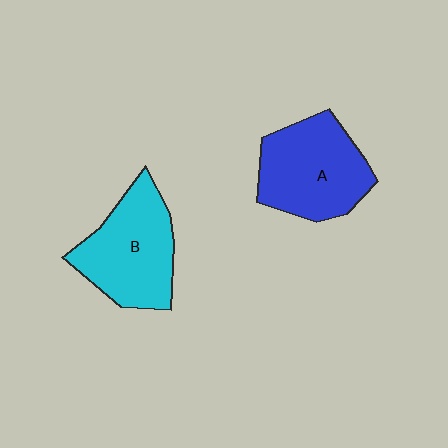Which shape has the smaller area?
Shape B (cyan).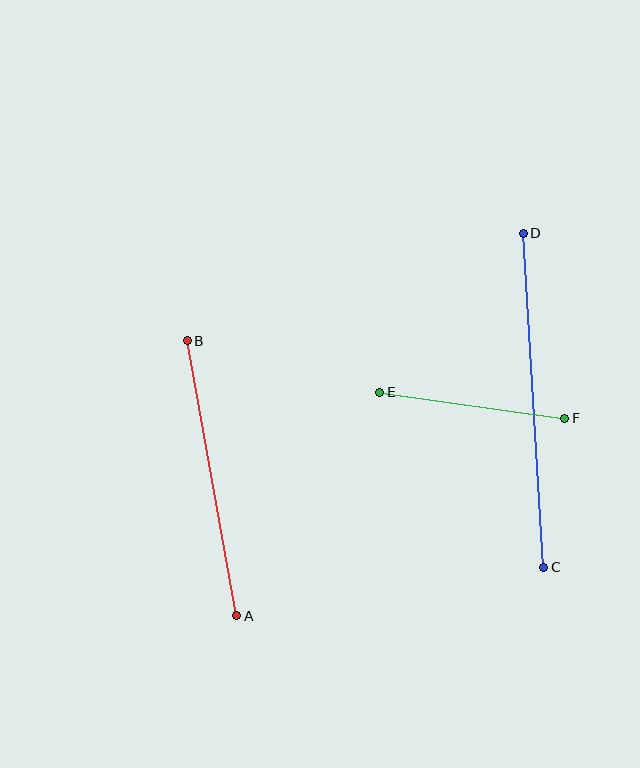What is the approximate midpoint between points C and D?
The midpoint is at approximately (534, 400) pixels.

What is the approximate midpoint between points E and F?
The midpoint is at approximately (472, 405) pixels.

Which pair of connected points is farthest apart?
Points C and D are farthest apart.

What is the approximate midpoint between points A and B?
The midpoint is at approximately (212, 478) pixels.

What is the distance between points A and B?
The distance is approximately 279 pixels.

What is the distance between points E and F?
The distance is approximately 187 pixels.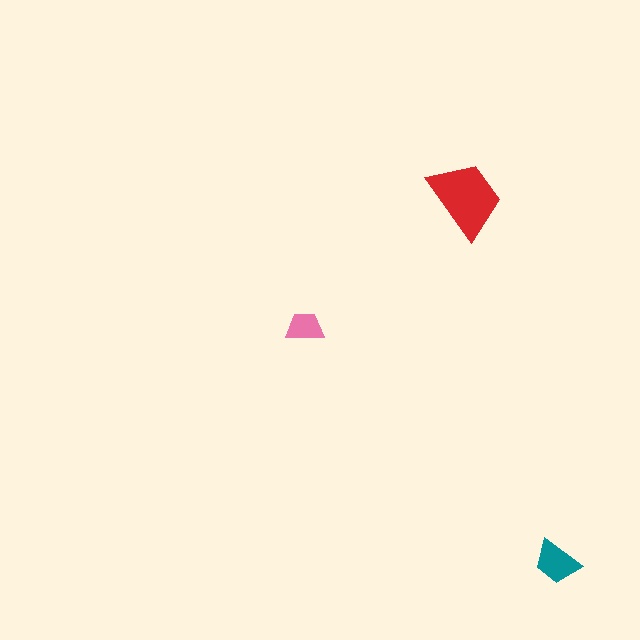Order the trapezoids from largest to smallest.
the red one, the teal one, the pink one.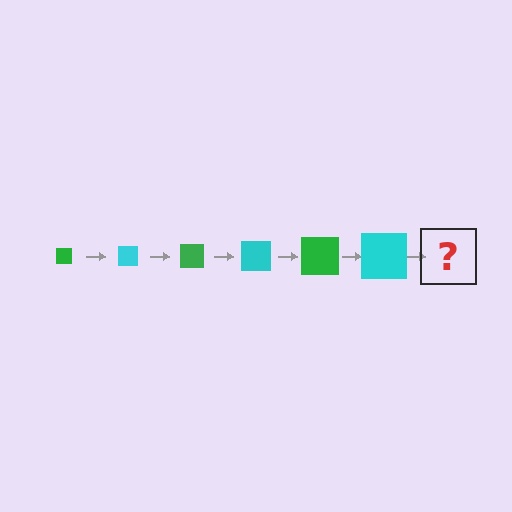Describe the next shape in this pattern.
It should be a green square, larger than the previous one.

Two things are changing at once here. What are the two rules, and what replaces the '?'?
The two rules are that the square grows larger each step and the color cycles through green and cyan. The '?' should be a green square, larger than the previous one.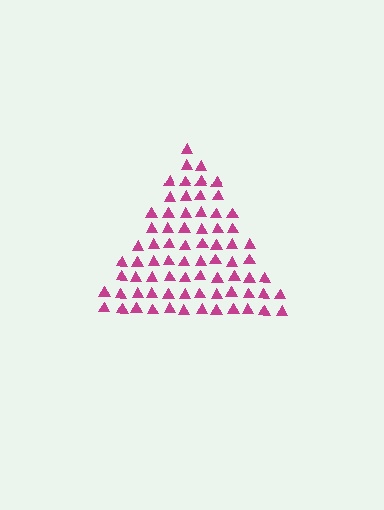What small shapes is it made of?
It is made of small triangles.